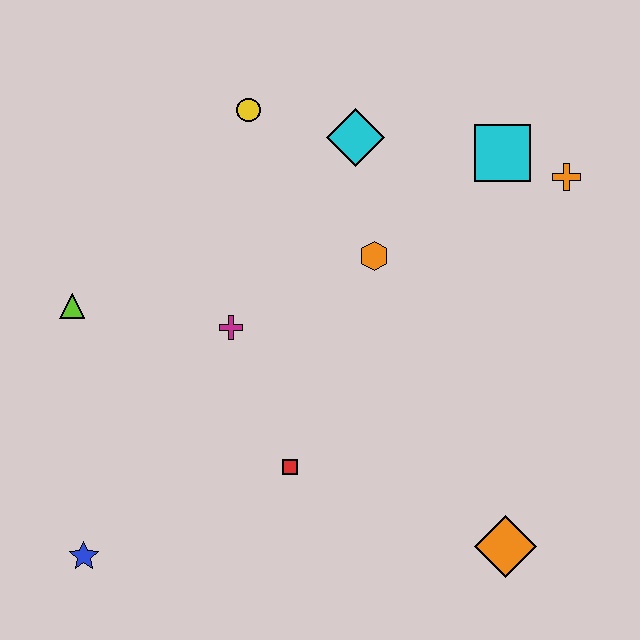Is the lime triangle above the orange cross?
No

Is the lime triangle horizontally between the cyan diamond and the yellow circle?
No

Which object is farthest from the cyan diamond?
The blue star is farthest from the cyan diamond.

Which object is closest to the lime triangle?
The magenta cross is closest to the lime triangle.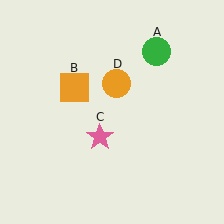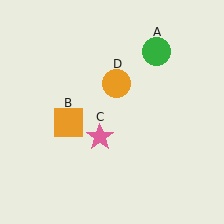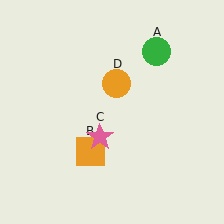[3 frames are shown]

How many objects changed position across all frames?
1 object changed position: orange square (object B).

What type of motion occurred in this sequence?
The orange square (object B) rotated counterclockwise around the center of the scene.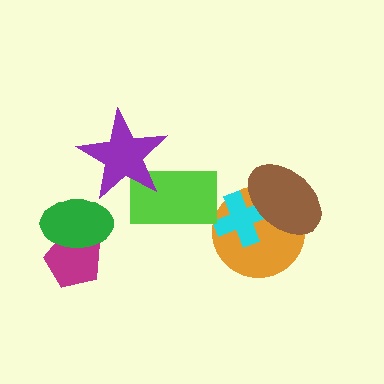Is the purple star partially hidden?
No, no other shape covers it.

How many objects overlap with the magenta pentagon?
1 object overlaps with the magenta pentagon.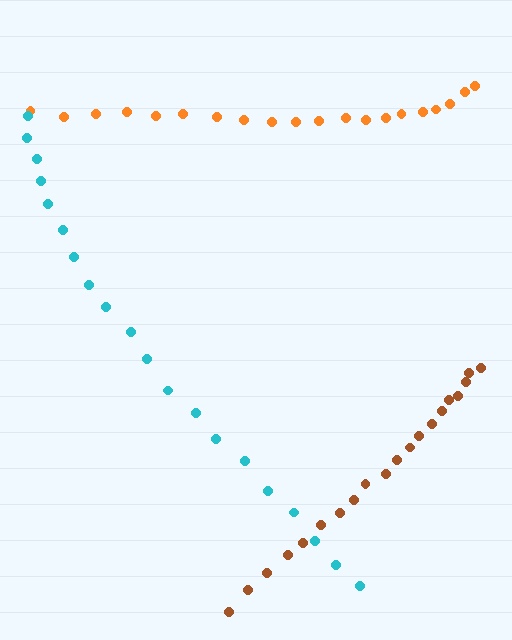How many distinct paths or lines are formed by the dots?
There are 3 distinct paths.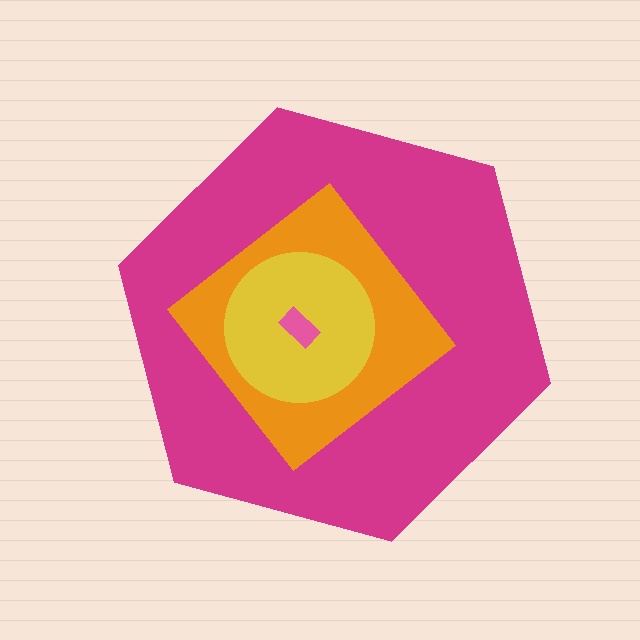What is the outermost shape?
The magenta hexagon.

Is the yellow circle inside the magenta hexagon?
Yes.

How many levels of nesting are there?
4.